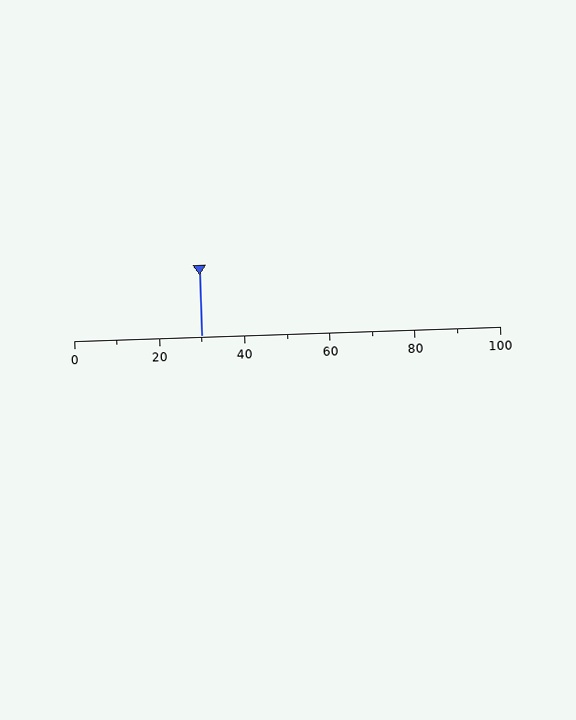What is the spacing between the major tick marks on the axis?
The major ticks are spaced 20 apart.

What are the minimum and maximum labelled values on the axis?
The axis runs from 0 to 100.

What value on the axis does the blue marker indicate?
The marker indicates approximately 30.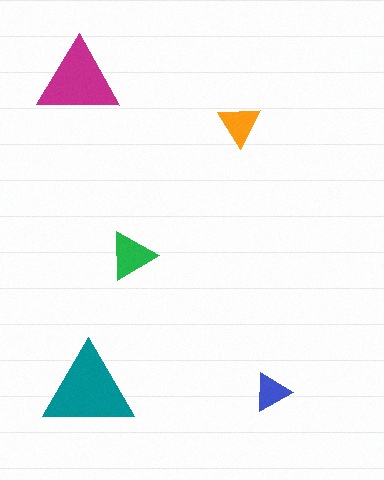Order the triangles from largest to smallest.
the teal one, the magenta one, the green one, the orange one, the blue one.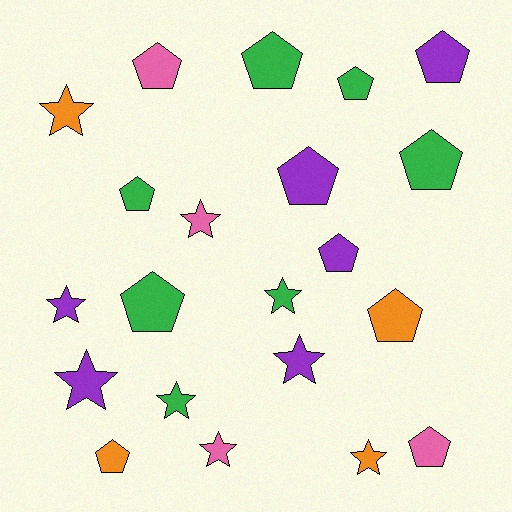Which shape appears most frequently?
Pentagon, with 12 objects.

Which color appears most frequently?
Green, with 7 objects.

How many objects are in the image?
There are 21 objects.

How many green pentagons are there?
There are 5 green pentagons.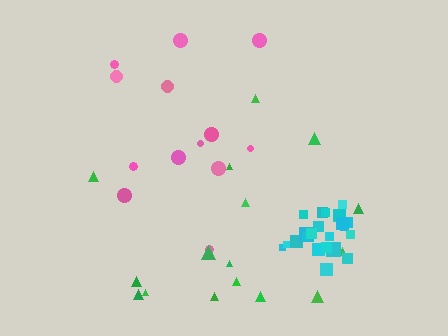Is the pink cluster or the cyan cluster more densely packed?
Cyan.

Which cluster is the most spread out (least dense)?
Green.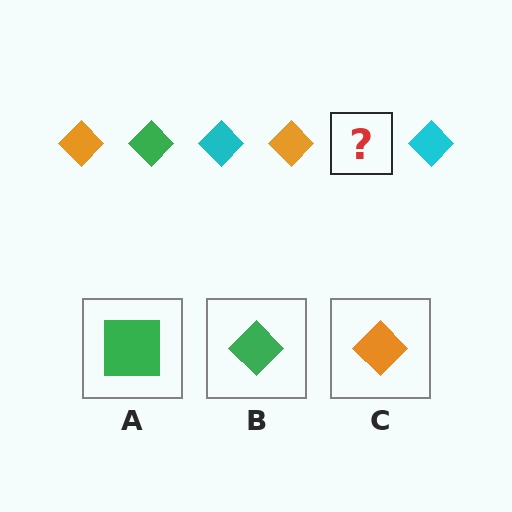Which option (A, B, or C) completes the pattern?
B.